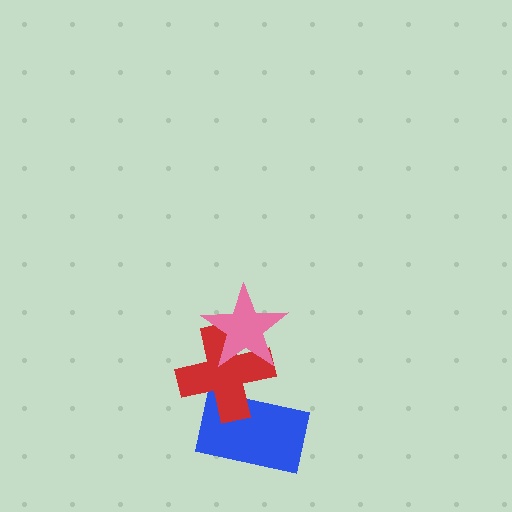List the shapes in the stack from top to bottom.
From top to bottom: the pink star, the red cross, the blue rectangle.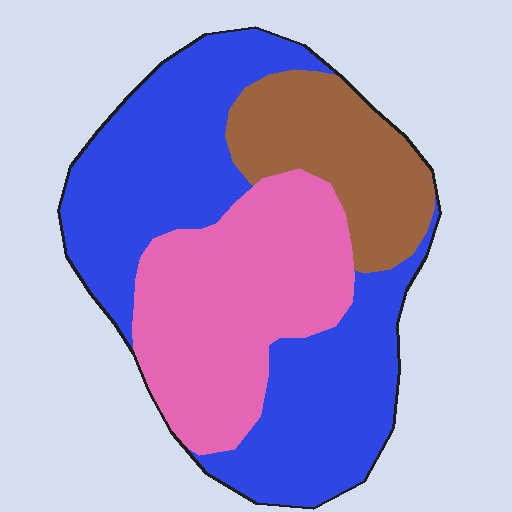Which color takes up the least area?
Brown, at roughly 20%.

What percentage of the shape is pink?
Pink takes up about one third (1/3) of the shape.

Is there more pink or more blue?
Blue.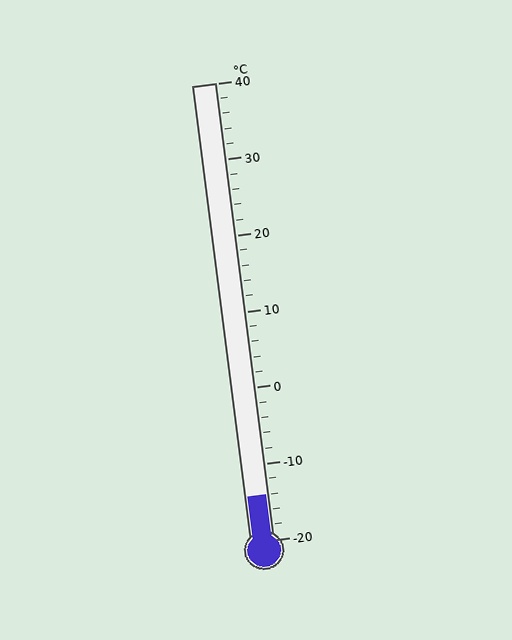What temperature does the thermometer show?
The thermometer shows approximately -14°C.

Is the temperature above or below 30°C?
The temperature is below 30°C.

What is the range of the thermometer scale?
The thermometer scale ranges from -20°C to 40°C.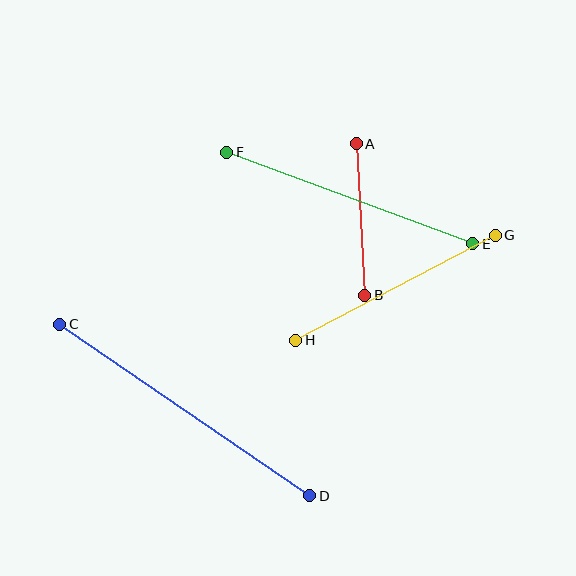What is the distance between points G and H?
The distance is approximately 225 pixels.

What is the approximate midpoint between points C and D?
The midpoint is at approximately (185, 410) pixels.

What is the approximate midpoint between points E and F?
The midpoint is at approximately (350, 198) pixels.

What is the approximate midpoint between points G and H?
The midpoint is at approximately (395, 288) pixels.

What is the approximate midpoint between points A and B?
The midpoint is at approximately (360, 219) pixels.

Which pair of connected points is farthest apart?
Points C and D are farthest apart.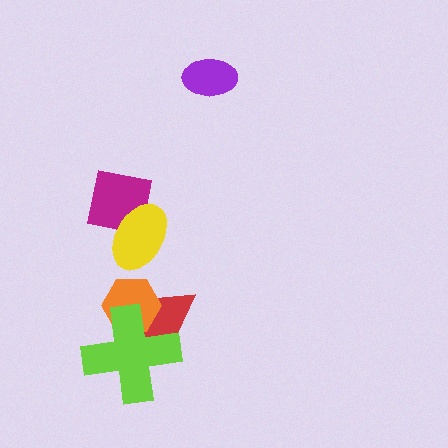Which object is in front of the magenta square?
The yellow ellipse is in front of the magenta square.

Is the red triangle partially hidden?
Yes, it is partially covered by another shape.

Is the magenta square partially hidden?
Yes, it is partially covered by another shape.